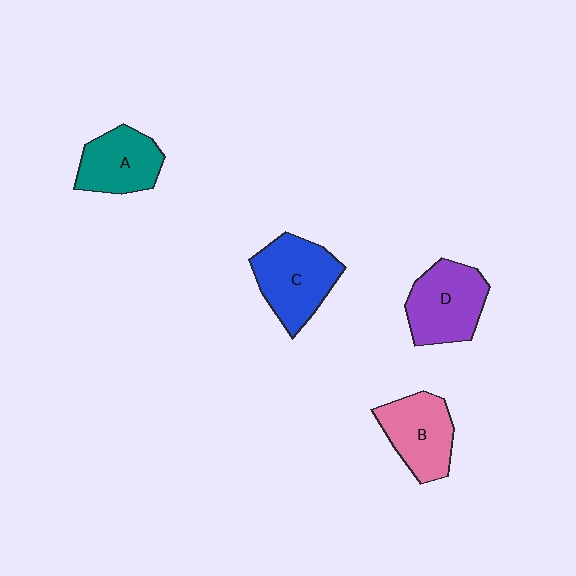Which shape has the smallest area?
Shape A (teal).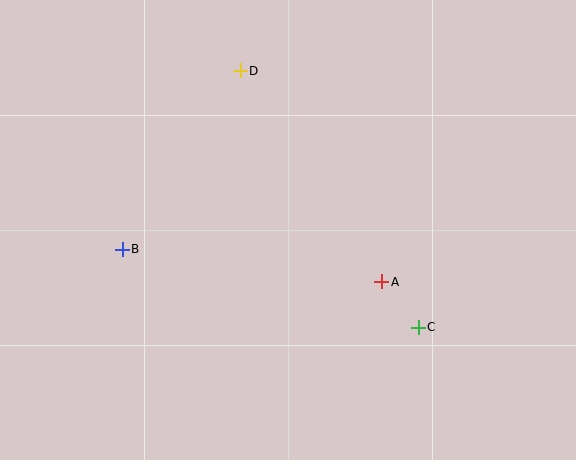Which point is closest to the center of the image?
Point A at (382, 282) is closest to the center.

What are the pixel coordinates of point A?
Point A is at (382, 282).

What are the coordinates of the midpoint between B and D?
The midpoint between B and D is at (181, 160).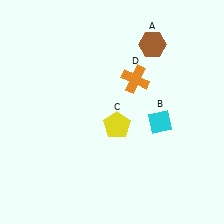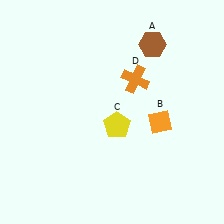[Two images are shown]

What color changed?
The diamond (B) changed from cyan in Image 1 to orange in Image 2.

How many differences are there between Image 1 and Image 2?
There is 1 difference between the two images.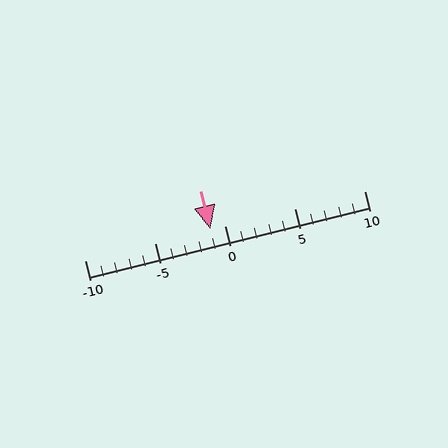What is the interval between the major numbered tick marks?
The major tick marks are spaced 5 units apart.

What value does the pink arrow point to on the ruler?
The pink arrow points to approximately -1.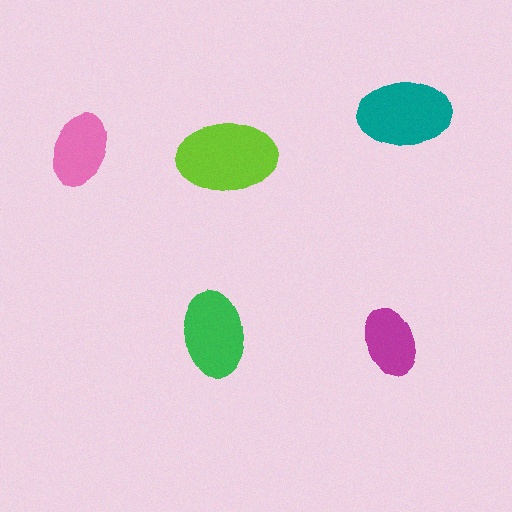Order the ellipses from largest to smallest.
the lime one, the teal one, the green one, the pink one, the magenta one.